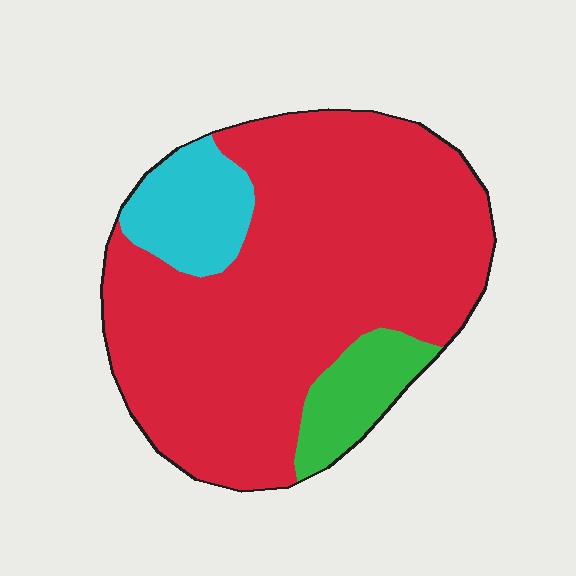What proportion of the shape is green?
Green takes up less than a sixth of the shape.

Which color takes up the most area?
Red, at roughly 80%.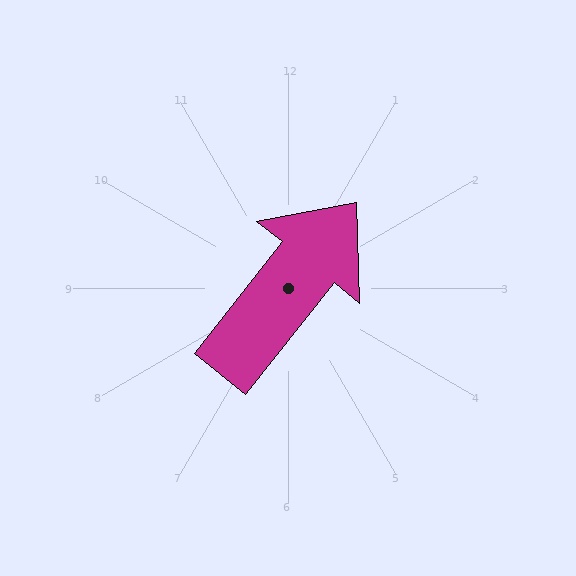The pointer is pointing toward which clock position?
Roughly 1 o'clock.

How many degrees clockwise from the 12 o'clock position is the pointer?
Approximately 38 degrees.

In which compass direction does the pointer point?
Northeast.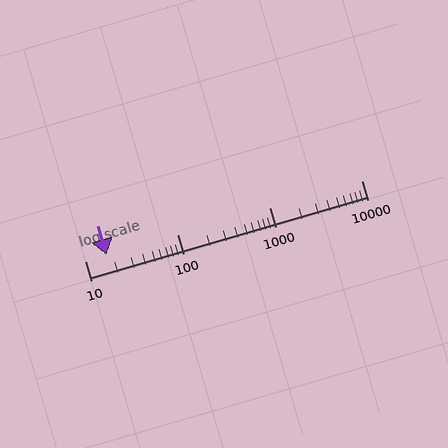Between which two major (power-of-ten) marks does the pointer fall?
The pointer is between 10 and 100.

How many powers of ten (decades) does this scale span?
The scale spans 3 decades, from 10 to 10000.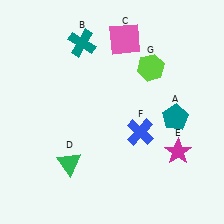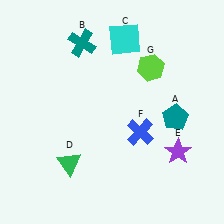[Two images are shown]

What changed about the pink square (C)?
In Image 1, C is pink. In Image 2, it changed to cyan.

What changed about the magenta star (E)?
In Image 1, E is magenta. In Image 2, it changed to purple.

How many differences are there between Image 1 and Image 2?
There are 2 differences between the two images.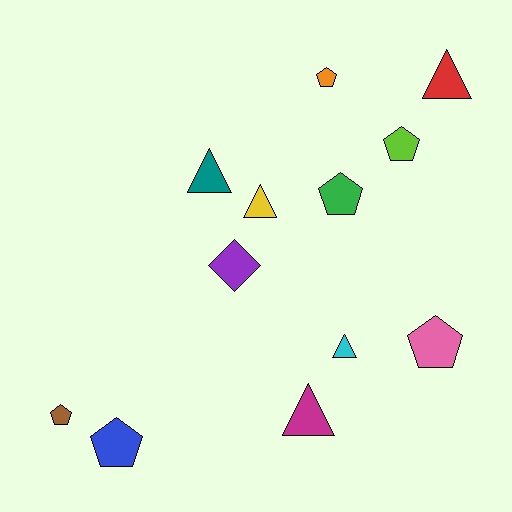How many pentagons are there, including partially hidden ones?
There are 6 pentagons.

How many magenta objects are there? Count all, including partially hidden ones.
There is 1 magenta object.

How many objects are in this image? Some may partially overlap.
There are 12 objects.